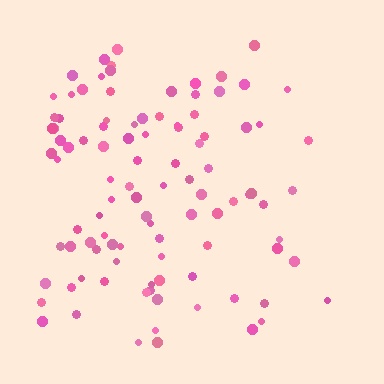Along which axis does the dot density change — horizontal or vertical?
Horizontal.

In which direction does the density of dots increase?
From right to left, with the left side densest.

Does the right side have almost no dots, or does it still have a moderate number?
Still a moderate number, just noticeably fewer than the left.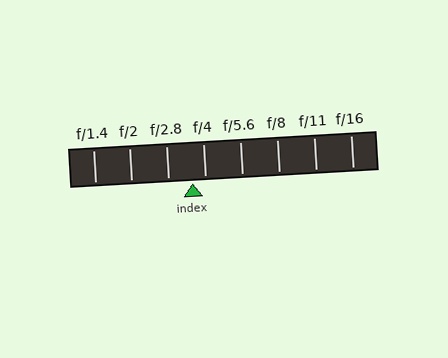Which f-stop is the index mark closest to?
The index mark is closest to f/4.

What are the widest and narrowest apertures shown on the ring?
The widest aperture shown is f/1.4 and the narrowest is f/16.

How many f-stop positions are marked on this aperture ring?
There are 8 f-stop positions marked.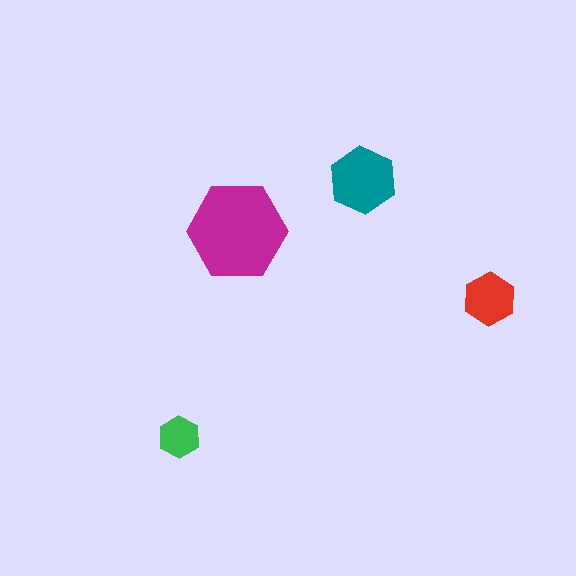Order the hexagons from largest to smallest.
the magenta one, the teal one, the red one, the green one.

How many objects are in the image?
There are 4 objects in the image.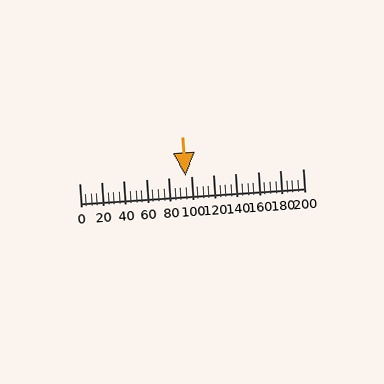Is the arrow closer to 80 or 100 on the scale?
The arrow is closer to 100.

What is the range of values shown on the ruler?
The ruler shows values from 0 to 200.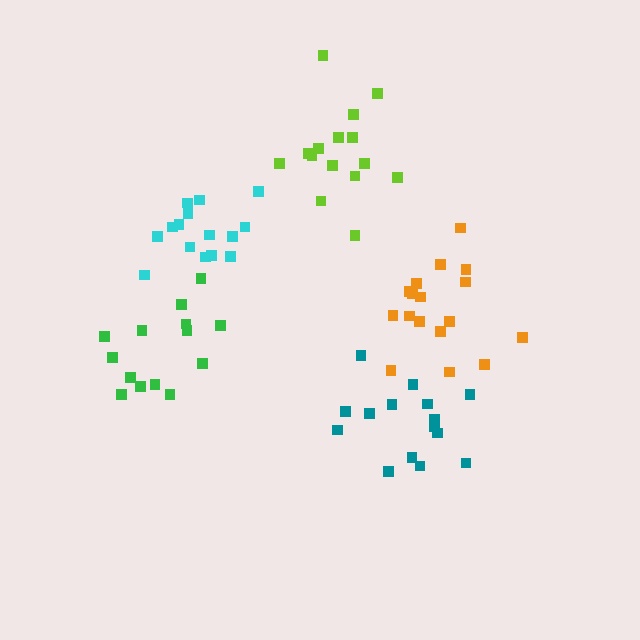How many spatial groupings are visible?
There are 5 spatial groupings.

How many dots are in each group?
Group 1: 15 dots, Group 2: 14 dots, Group 3: 15 dots, Group 4: 15 dots, Group 5: 17 dots (76 total).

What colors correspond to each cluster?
The clusters are colored: teal, green, lime, cyan, orange.